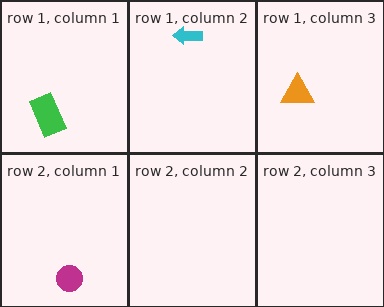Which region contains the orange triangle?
The row 1, column 3 region.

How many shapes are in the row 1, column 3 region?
1.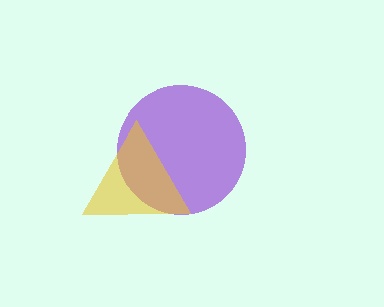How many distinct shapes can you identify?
There are 2 distinct shapes: a purple circle, a yellow triangle.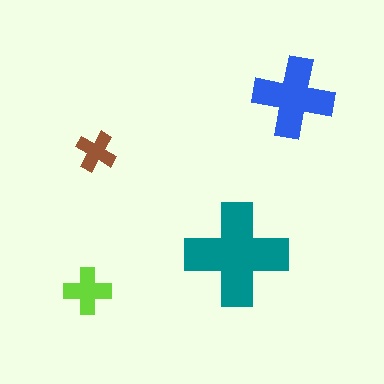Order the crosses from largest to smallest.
the teal one, the blue one, the lime one, the brown one.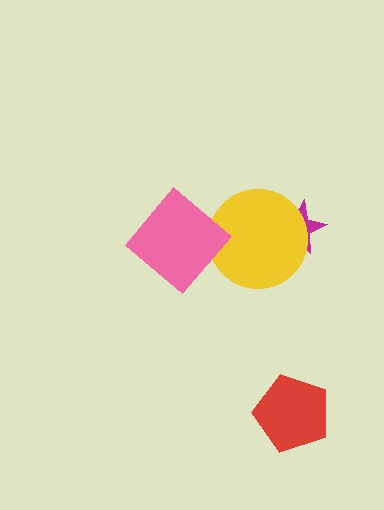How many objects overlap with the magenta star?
1 object overlaps with the magenta star.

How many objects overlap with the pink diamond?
0 objects overlap with the pink diamond.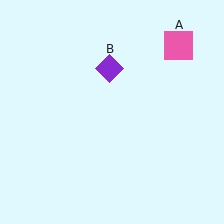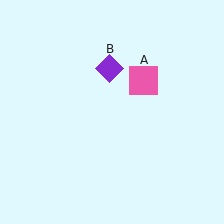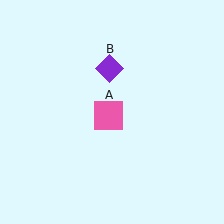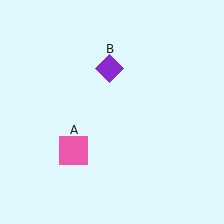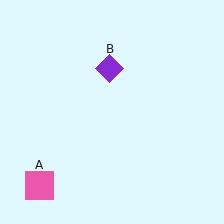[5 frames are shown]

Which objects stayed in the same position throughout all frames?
Purple diamond (object B) remained stationary.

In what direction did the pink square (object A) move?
The pink square (object A) moved down and to the left.